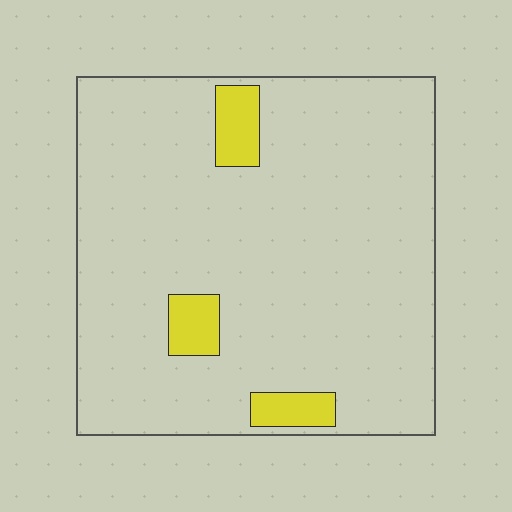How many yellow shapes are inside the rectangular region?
3.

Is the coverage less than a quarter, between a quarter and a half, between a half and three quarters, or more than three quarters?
Less than a quarter.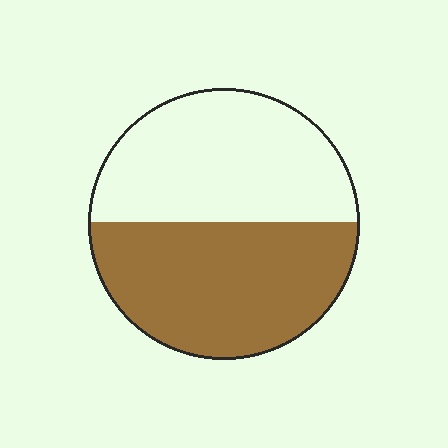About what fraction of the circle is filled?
About one half (1/2).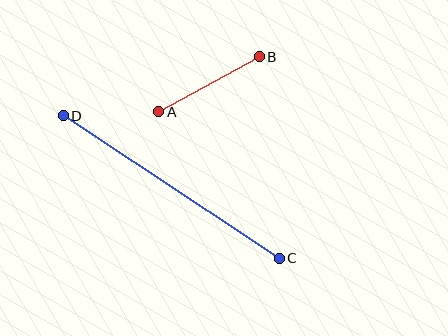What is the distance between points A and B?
The distance is approximately 114 pixels.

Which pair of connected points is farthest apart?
Points C and D are farthest apart.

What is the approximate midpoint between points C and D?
The midpoint is at approximately (171, 187) pixels.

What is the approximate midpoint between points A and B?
The midpoint is at approximately (209, 84) pixels.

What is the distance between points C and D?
The distance is approximately 259 pixels.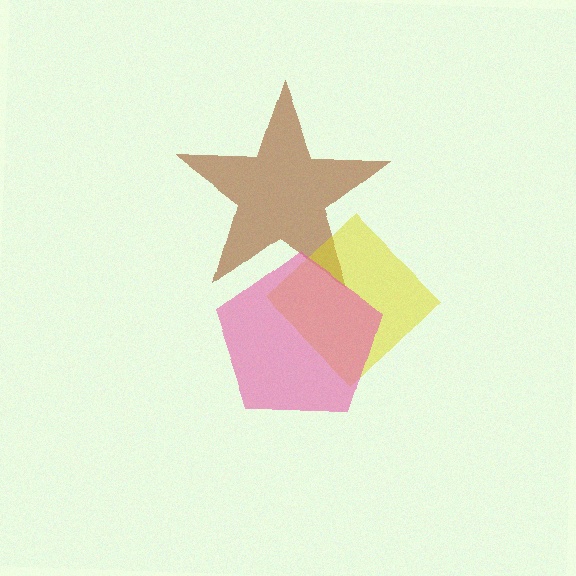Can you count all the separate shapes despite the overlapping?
Yes, there are 3 separate shapes.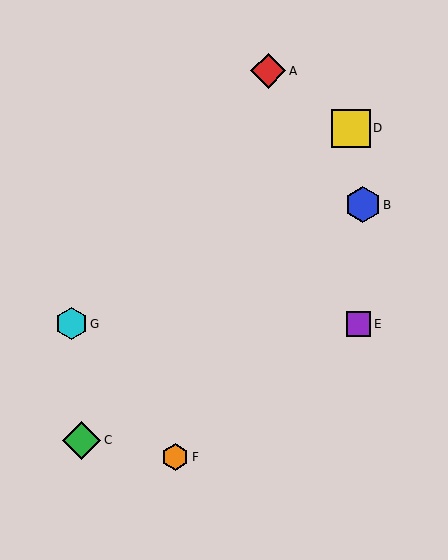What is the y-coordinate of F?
Object F is at y≈457.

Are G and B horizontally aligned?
No, G is at y≈324 and B is at y≈205.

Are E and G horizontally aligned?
Yes, both are at y≈324.